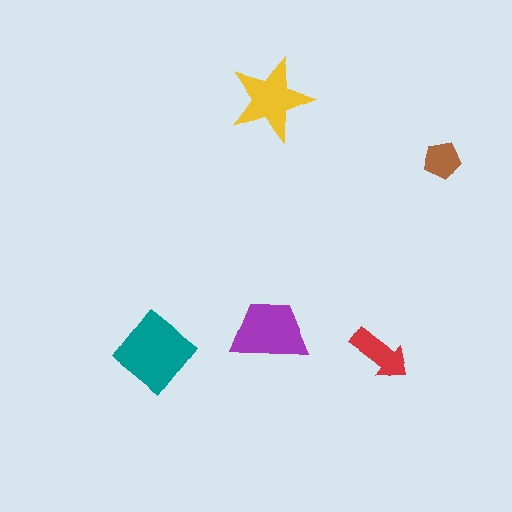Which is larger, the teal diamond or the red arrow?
The teal diamond.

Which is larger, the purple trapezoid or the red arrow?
The purple trapezoid.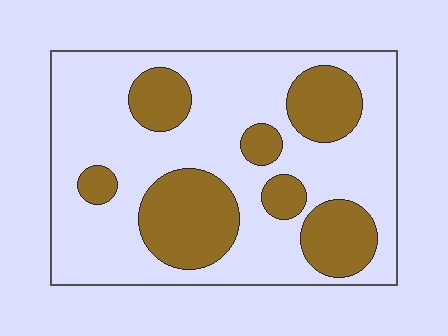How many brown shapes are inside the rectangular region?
7.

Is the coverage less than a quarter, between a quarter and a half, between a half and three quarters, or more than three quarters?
Between a quarter and a half.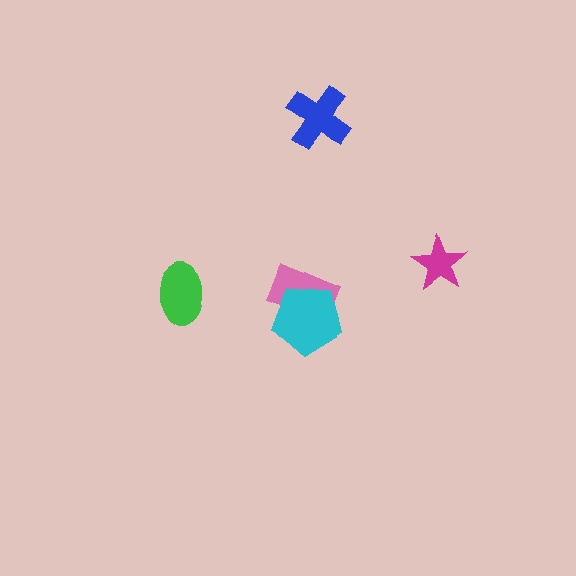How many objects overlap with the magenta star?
0 objects overlap with the magenta star.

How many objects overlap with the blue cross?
0 objects overlap with the blue cross.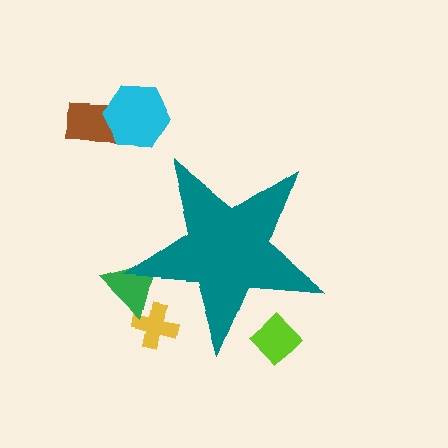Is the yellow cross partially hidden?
Yes, the yellow cross is partially hidden behind the teal star.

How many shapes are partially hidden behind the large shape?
3 shapes are partially hidden.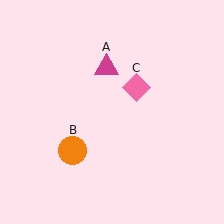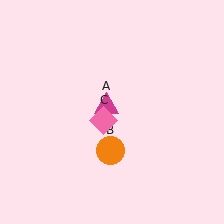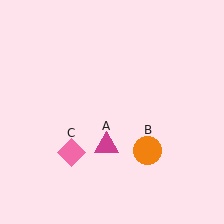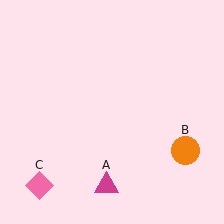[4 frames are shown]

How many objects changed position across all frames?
3 objects changed position: magenta triangle (object A), orange circle (object B), pink diamond (object C).